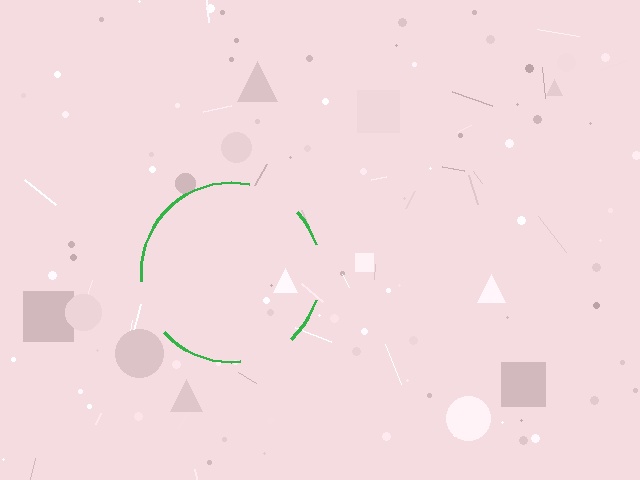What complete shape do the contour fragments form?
The contour fragments form a circle.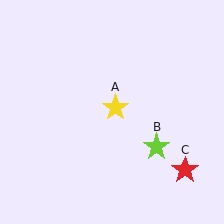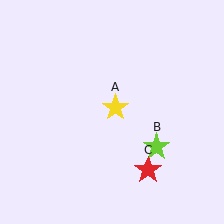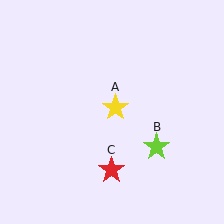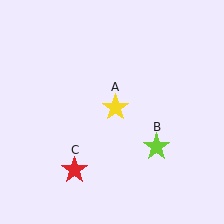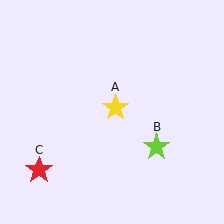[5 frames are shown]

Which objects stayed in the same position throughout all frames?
Yellow star (object A) and lime star (object B) remained stationary.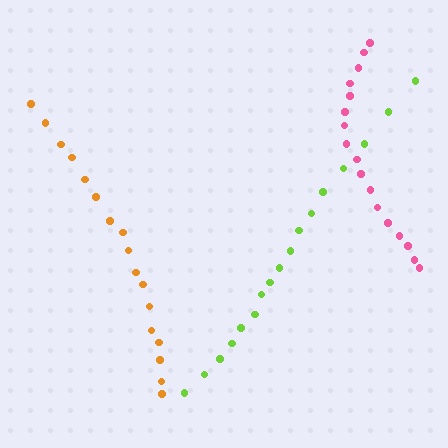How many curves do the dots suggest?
There are 3 distinct paths.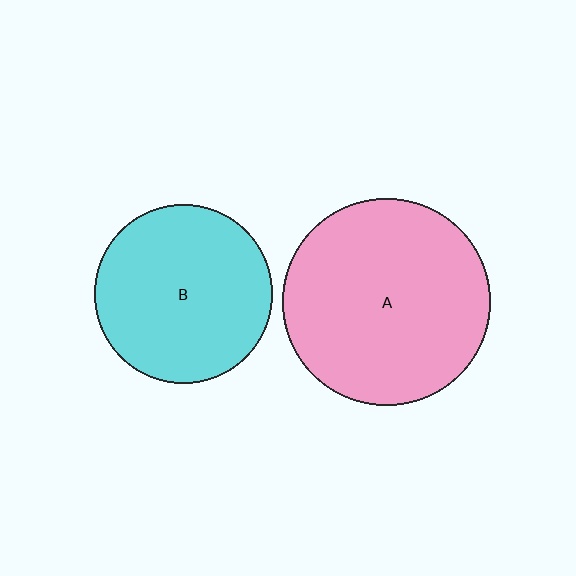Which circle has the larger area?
Circle A (pink).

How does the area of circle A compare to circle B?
Approximately 1.4 times.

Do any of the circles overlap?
No, none of the circles overlap.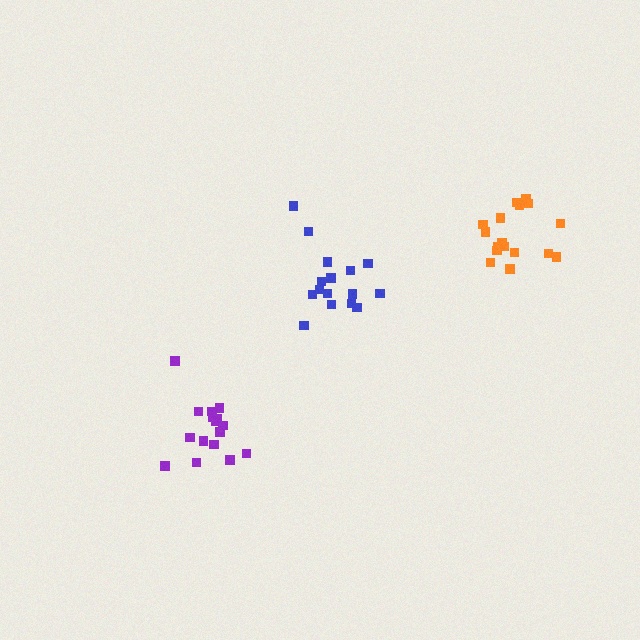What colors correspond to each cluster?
The clusters are colored: blue, purple, orange.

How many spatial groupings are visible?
There are 3 spatial groupings.